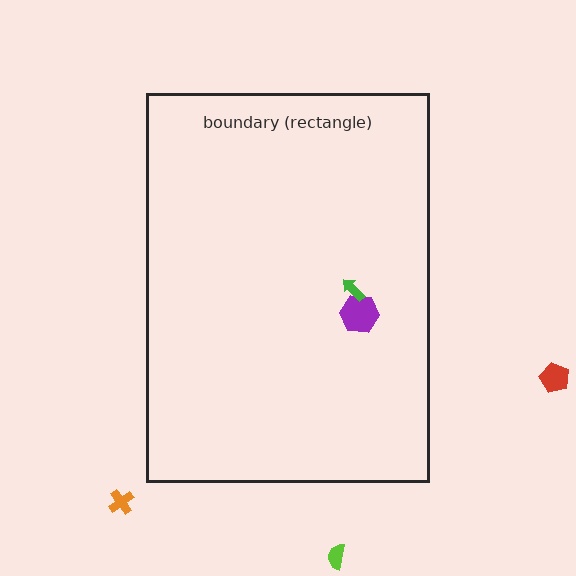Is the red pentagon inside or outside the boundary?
Outside.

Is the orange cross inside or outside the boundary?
Outside.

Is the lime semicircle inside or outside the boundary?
Outside.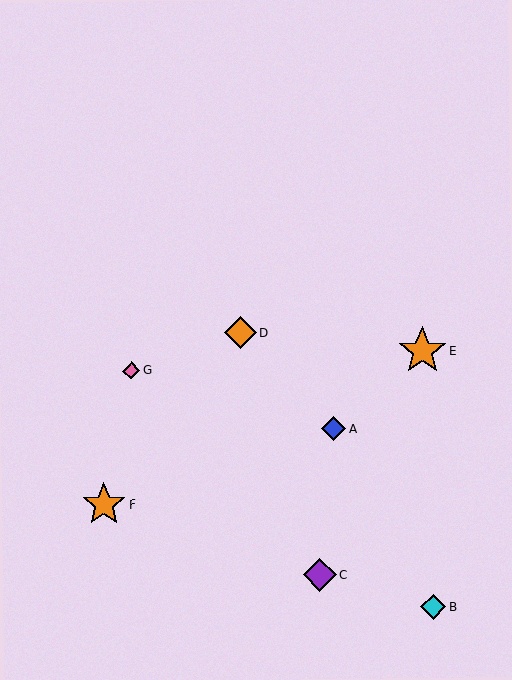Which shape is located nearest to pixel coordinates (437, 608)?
The cyan diamond (labeled B) at (433, 607) is nearest to that location.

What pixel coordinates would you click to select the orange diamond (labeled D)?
Click at (240, 333) to select the orange diamond D.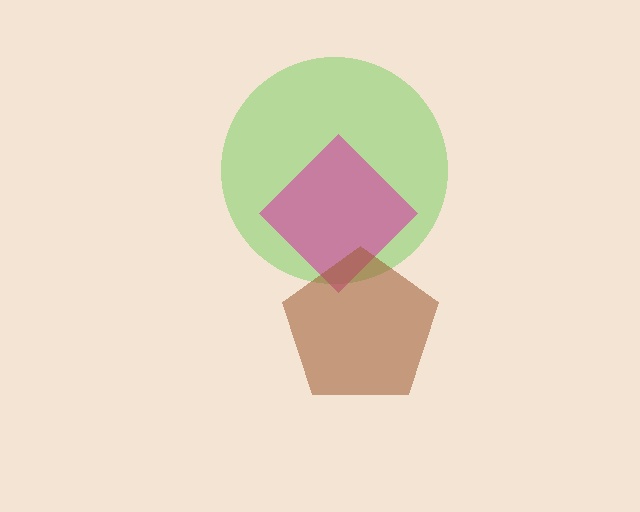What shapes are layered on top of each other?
The layered shapes are: a lime circle, a magenta diamond, a brown pentagon.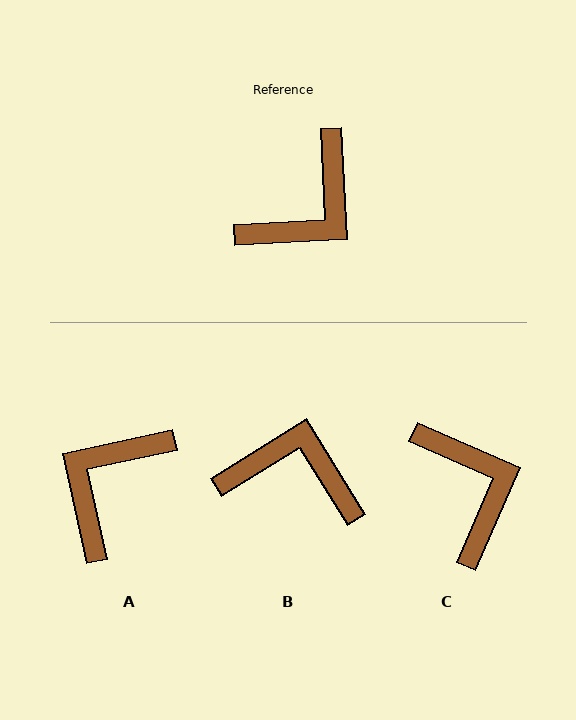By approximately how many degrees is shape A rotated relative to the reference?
Approximately 171 degrees clockwise.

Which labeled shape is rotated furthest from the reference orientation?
A, about 171 degrees away.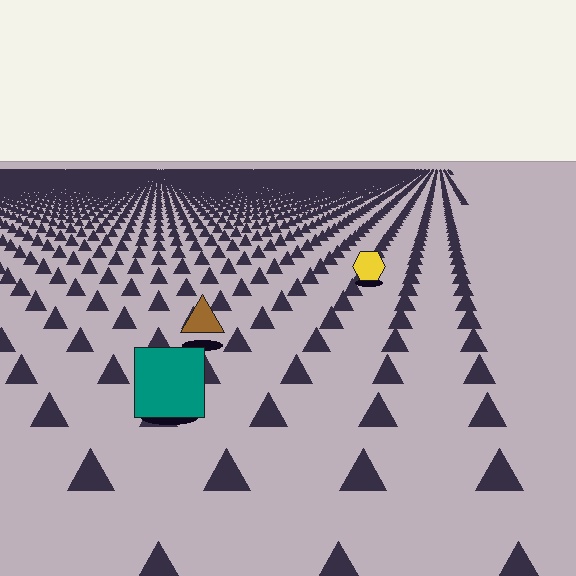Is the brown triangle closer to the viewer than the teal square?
No. The teal square is closer — you can tell from the texture gradient: the ground texture is coarser near it.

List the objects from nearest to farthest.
From nearest to farthest: the teal square, the brown triangle, the yellow hexagon.